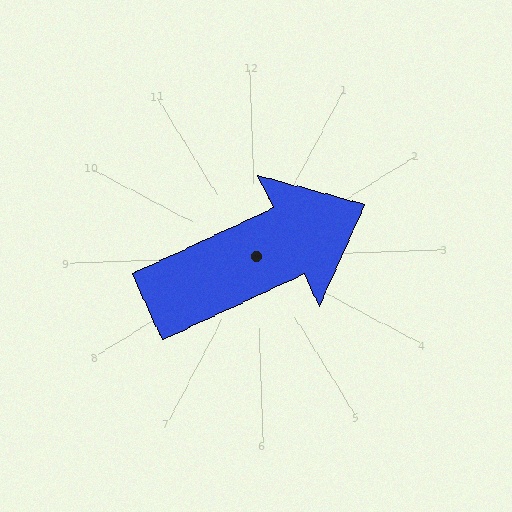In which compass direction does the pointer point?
Northeast.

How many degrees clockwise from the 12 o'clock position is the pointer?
Approximately 67 degrees.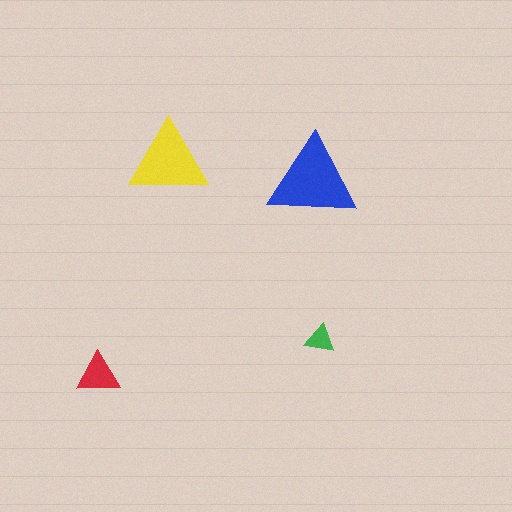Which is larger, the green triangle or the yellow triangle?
The yellow one.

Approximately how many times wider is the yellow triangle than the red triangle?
About 2 times wider.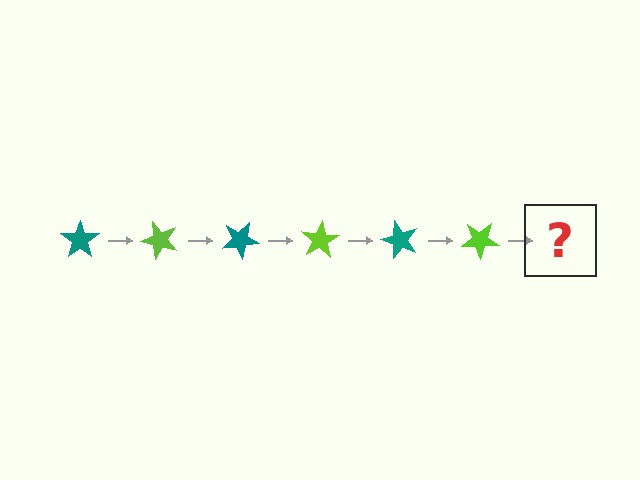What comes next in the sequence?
The next element should be a teal star, rotated 300 degrees from the start.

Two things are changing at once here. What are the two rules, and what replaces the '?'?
The two rules are that it rotates 50 degrees each step and the color cycles through teal and lime. The '?' should be a teal star, rotated 300 degrees from the start.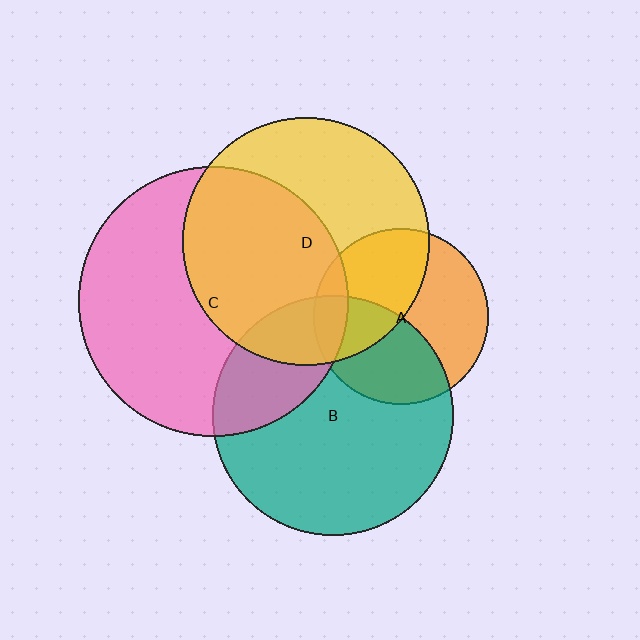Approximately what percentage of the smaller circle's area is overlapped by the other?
Approximately 45%.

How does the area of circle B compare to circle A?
Approximately 1.9 times.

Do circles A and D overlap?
Yes.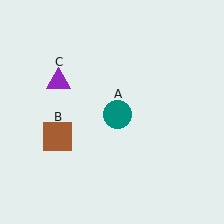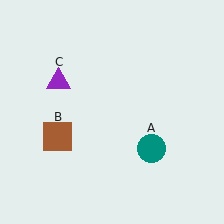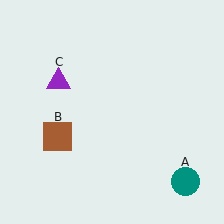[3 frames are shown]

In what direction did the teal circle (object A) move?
The teal circle (object A) moved down and to the right.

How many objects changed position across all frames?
1 object changed position: teal circle (object A).